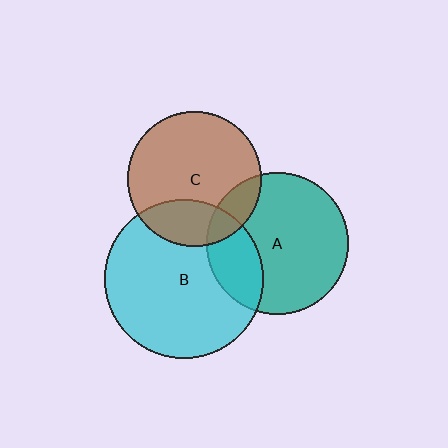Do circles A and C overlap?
Yes.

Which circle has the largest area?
Circle B (cyan).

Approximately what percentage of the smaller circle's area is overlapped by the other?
Approximately 15%.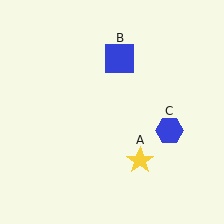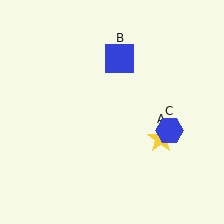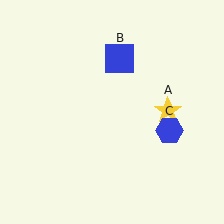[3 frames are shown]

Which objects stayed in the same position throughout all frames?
Blue square (object B) and blue hexagon (object C) remained stationary.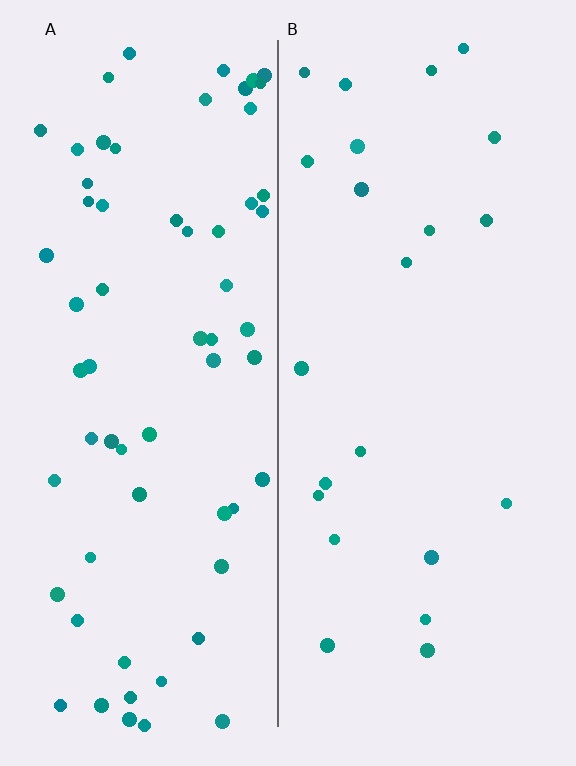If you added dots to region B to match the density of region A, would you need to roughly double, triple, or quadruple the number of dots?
Approximately triple.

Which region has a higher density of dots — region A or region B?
A (the left).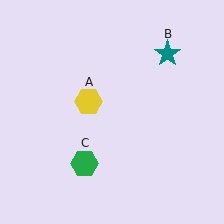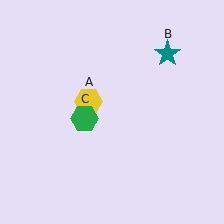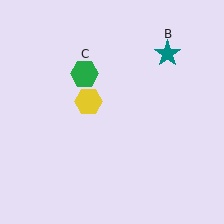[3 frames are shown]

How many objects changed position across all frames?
1 object changed position: green hexagon (object C).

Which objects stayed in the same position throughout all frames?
Yellow hexagon (object A) and teal star (object B) remained stationary.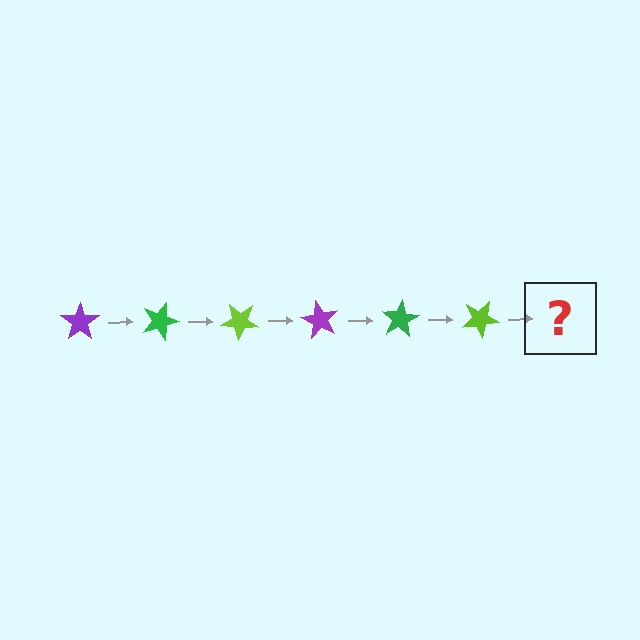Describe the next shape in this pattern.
It should be a purple star, rotated 120 degrees from the start.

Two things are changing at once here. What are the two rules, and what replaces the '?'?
The two rules are that it rotates 20 degrees each step and the color cycles through purple, green, and lime. The '?' should be a purple star, rotated 120 degrees from the start.